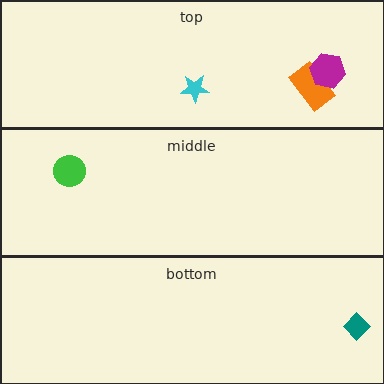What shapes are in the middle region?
The green circle.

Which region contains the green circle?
The middle region.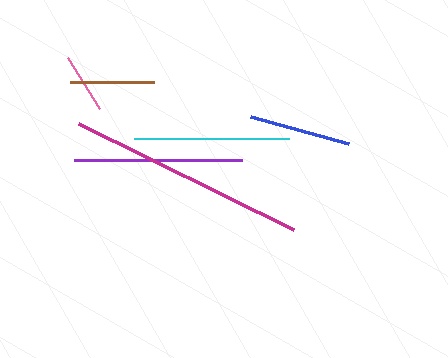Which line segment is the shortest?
The pink line is the shortest at approximately 60 pixels.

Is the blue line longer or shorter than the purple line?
The purple line is longer than the blue line.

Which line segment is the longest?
The magenta line is the longest at approximately 239 pixels.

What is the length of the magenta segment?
The magenta segment is approximately 239 pixels long.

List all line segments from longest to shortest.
From longest to shortest: magenta, purple, cyan, blue, brown, pink.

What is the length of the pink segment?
The pink segment is approximately 60 pixels long.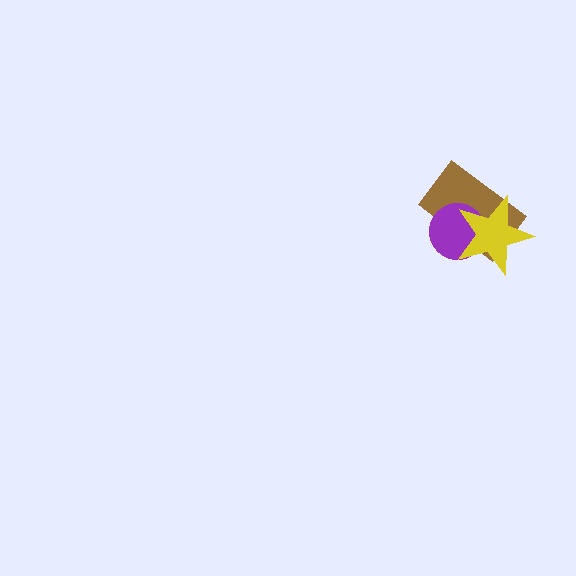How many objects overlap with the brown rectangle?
2 objects overlap with the brown rectangle.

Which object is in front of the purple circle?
The yellow star is in front of the purple circle.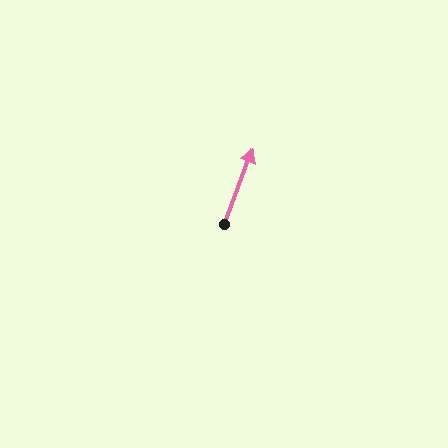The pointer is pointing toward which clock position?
Roughly 1 o'clock.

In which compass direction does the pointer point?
North.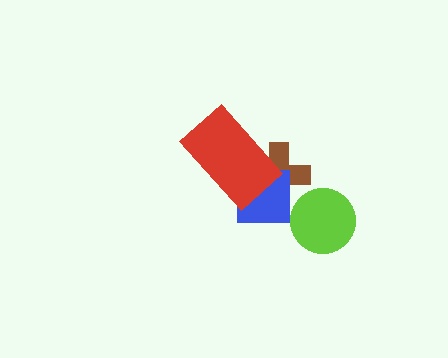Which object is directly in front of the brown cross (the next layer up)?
The blue square is directly in front of the brown cross.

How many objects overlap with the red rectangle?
2 objects overlap with the red rectangle.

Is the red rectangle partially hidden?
No, no other shape covers it.